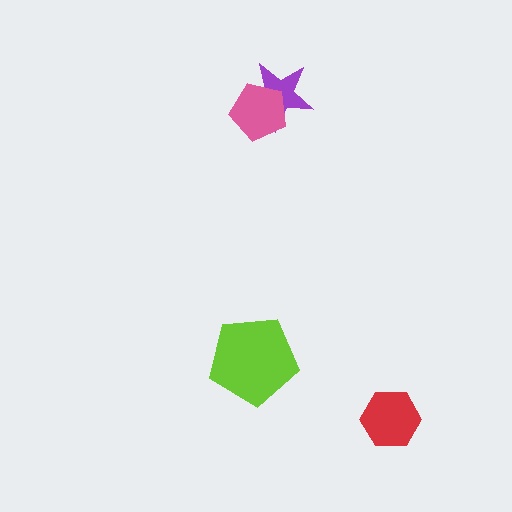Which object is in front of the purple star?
The pink pentagon is in front of the purple star.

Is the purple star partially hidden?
Yes, it is partially covered by another shape.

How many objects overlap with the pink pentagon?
1 object overlaps with the pink pentagon.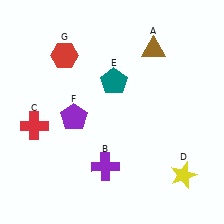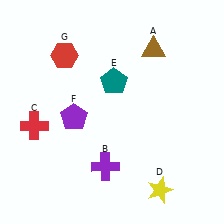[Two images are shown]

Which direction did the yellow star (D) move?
The yellow star (D) moved left.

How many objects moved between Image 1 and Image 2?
1 object moved between the two images.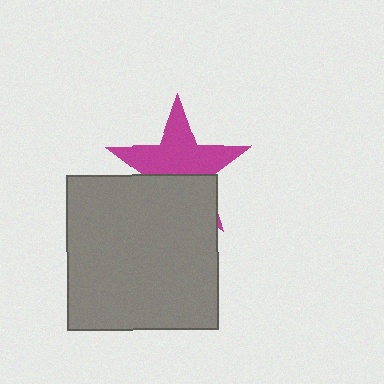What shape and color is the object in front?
The object in front is a gray rectangle.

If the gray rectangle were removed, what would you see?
You would see the complete magenta star.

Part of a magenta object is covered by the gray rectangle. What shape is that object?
It is a star.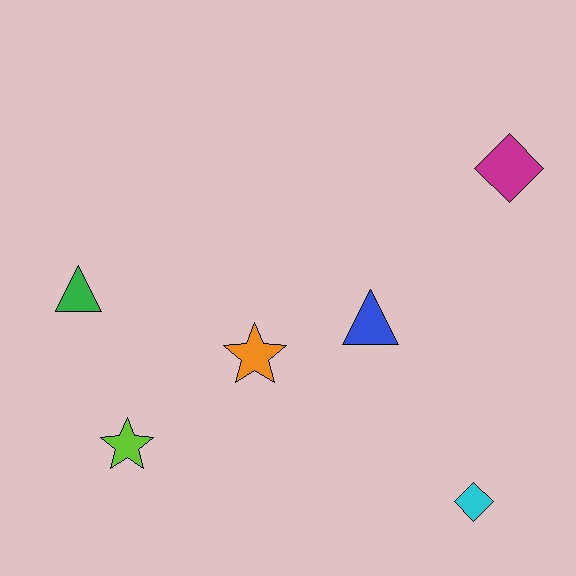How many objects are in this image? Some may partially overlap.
There are 6 objects.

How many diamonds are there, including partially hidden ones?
There are 2 diamonds.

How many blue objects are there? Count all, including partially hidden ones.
There is 1 blue object.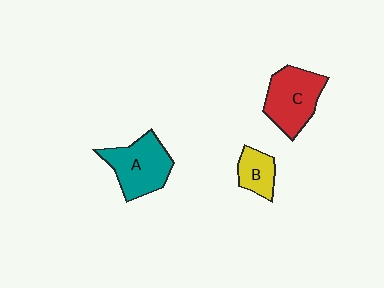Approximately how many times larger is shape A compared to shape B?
Approximately 2.0 times.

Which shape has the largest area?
Shape A (teal).